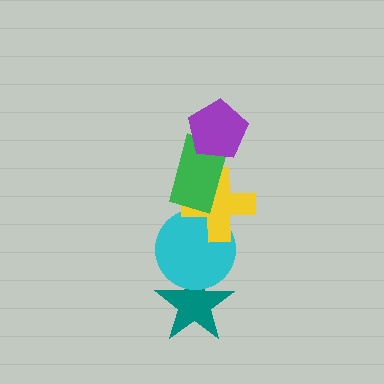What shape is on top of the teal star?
The cyan circle is on top of the teal star.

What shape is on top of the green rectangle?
The purple pentagon is on top of the green rectangle.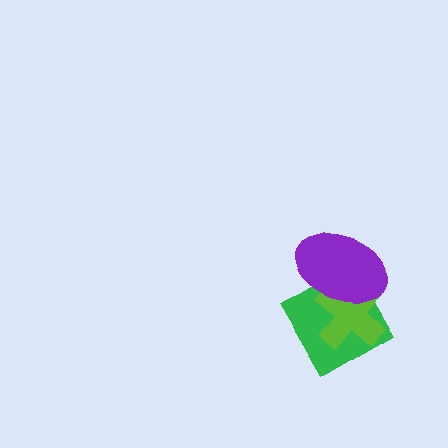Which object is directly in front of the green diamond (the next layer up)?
The lime cross is directly in front of the green diamond.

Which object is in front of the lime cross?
The purple ellipse is in front of the lime cross.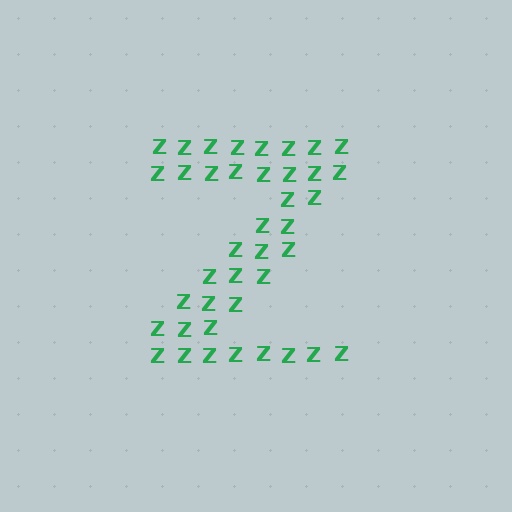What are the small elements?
The small elements are letter Z's.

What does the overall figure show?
The overall figure shows the letter Z.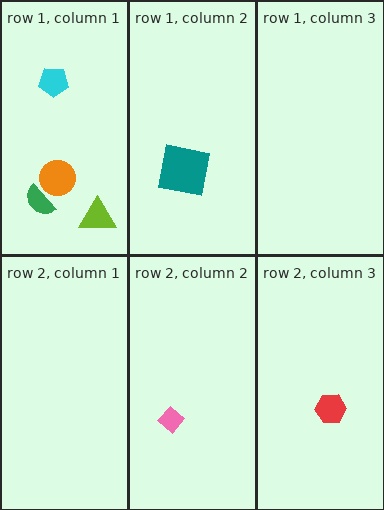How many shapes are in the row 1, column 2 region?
1.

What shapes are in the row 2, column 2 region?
The pink diamond.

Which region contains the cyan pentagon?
The row 1, column 1 region.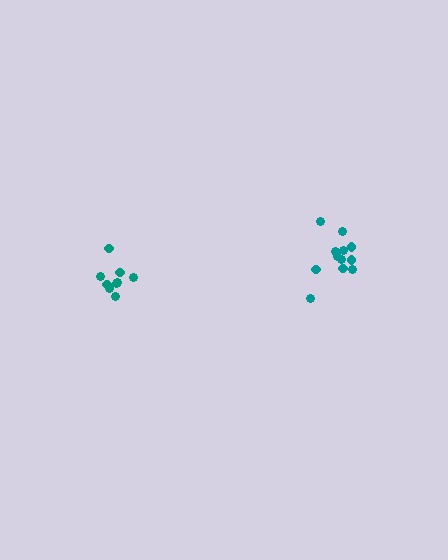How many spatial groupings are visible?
There are 2 spatial groupings.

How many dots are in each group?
Group 1: 9 dots, Group 2: 12 dots (21 total).